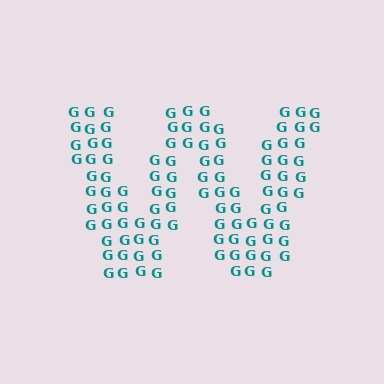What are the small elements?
The small elements are letter G's.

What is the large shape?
The large shape is the letter W.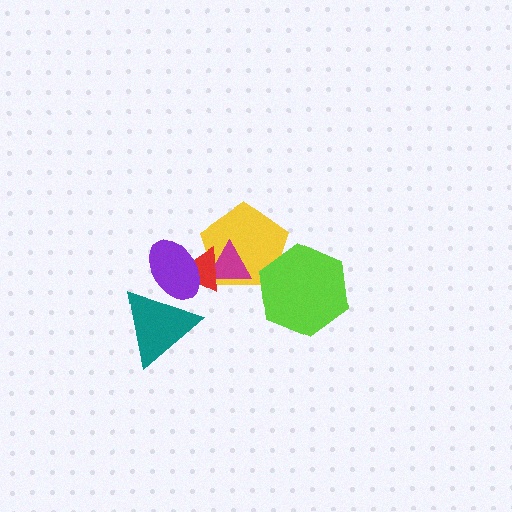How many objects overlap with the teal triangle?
1 object overlaps with the teal triangle.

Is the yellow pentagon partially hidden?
Yes, it is partially covered by another shape.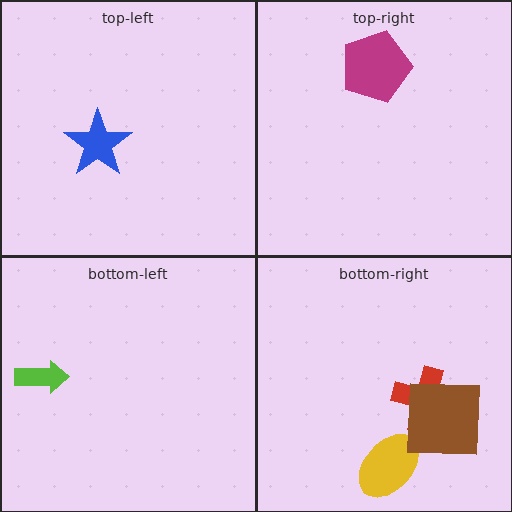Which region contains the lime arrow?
The bottom-left region.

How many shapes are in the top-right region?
1.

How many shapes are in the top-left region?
1.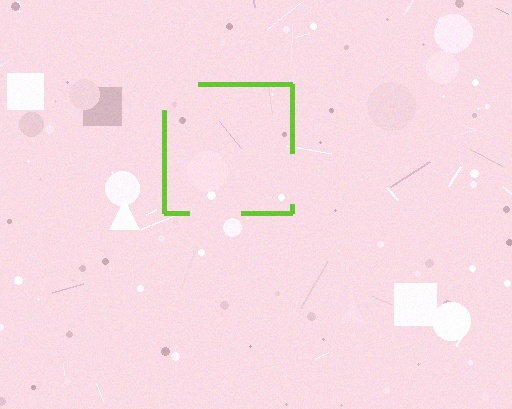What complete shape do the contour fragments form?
The contour fragments form a square.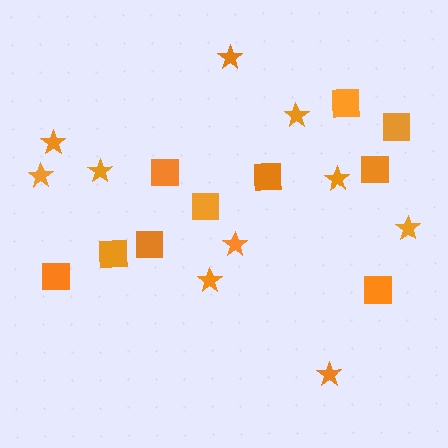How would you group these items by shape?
There are 2 groups: one group of stars (10) and one group of squares (10).